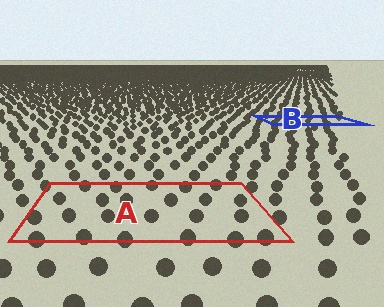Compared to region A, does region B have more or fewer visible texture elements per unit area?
Region B has more texture elements per unit area — they are packed more densely because it is farther away.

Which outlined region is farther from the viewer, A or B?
Region B is farther from the viewer — the texture elements inside it appear smaller and more densely packed.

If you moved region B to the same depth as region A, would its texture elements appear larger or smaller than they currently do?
They would appear larger. At a closer depth, the same texture elements are projected at a bigger on-screen size.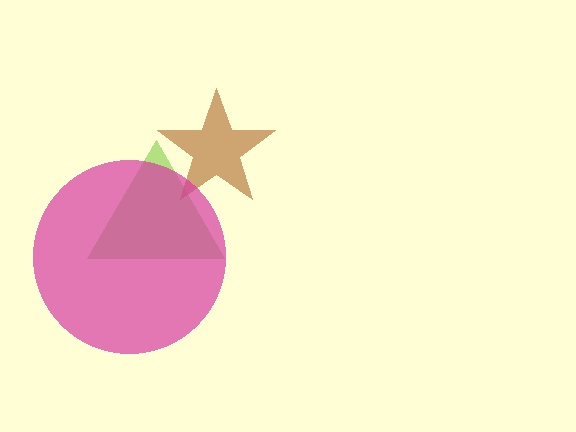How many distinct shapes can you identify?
There are 3 distinct shapes: a lime triangle, a brown star, a magenta circle.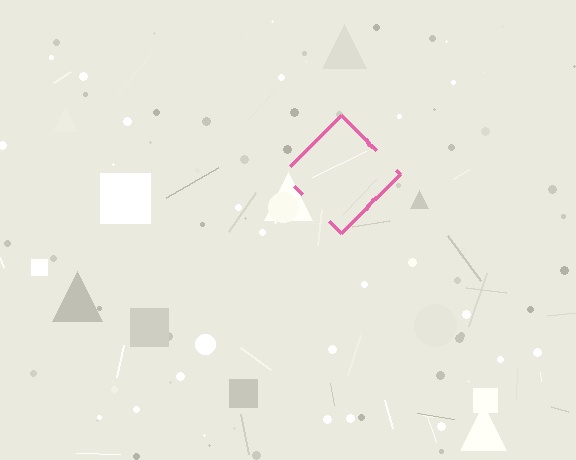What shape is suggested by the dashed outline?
The dashed outline suggests a diamond.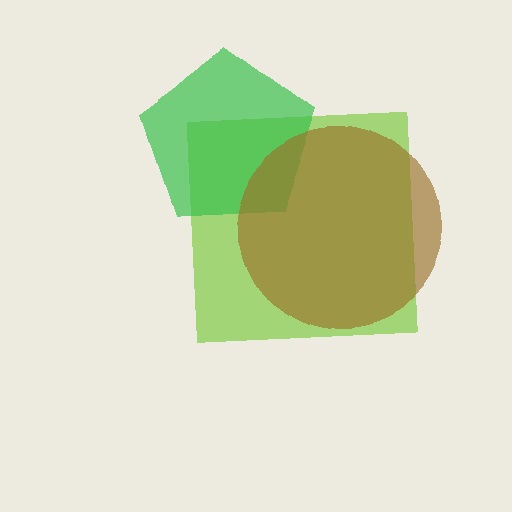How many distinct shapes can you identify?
There are 3 distinct shapes: a lime square, a green pentagon, a brown circle.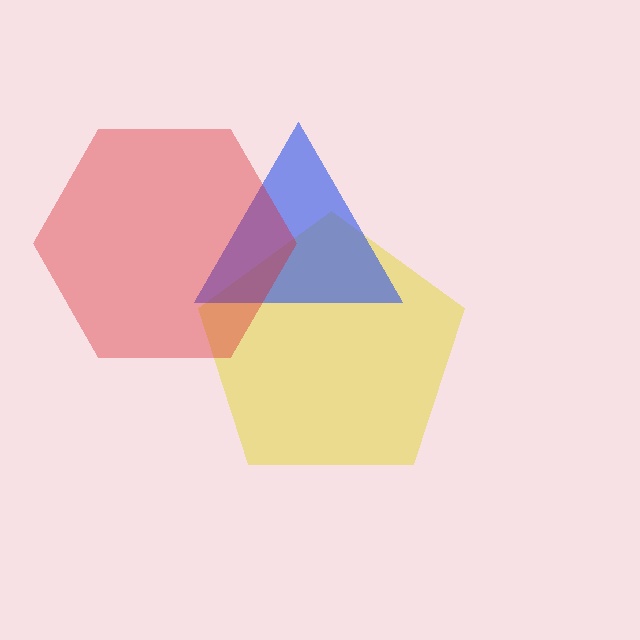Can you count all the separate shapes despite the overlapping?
Yes, there are 3 separate shapes.